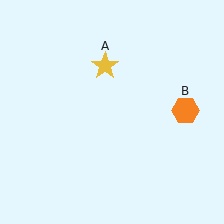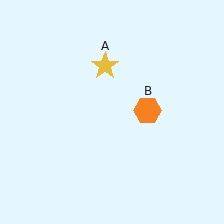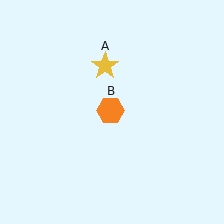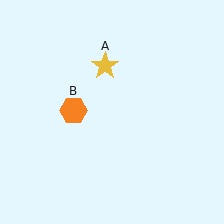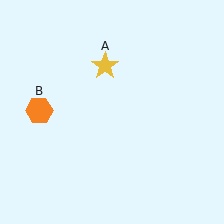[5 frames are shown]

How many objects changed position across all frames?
1 object changed position: orange hexagon (object B).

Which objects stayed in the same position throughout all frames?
Yellow star (object A) remained stationary.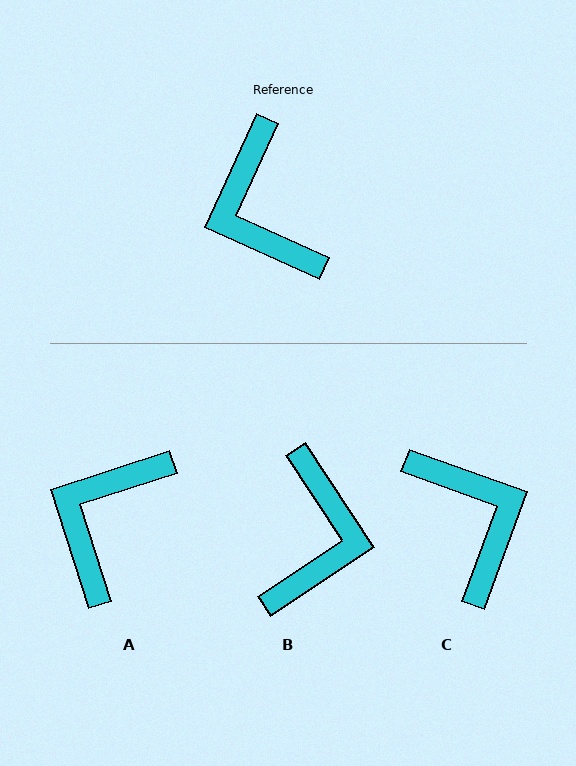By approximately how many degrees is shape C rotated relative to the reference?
Approximately 175 degrees clockwise.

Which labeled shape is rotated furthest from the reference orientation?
C, about 175 degrees away.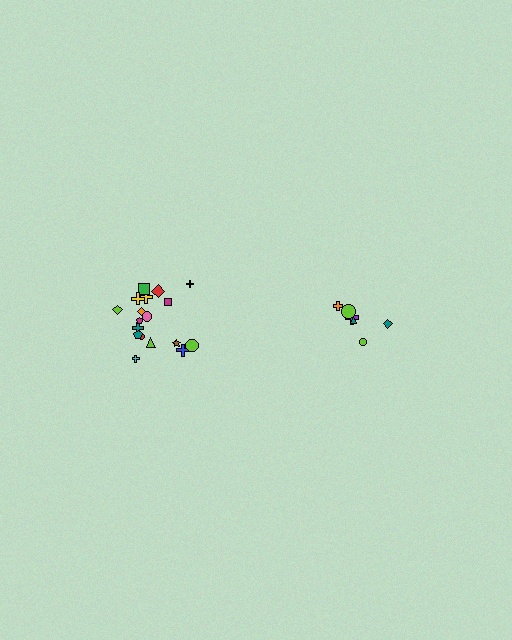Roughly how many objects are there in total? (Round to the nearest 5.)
Roughly 25 objects in total.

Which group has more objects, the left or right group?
The left group.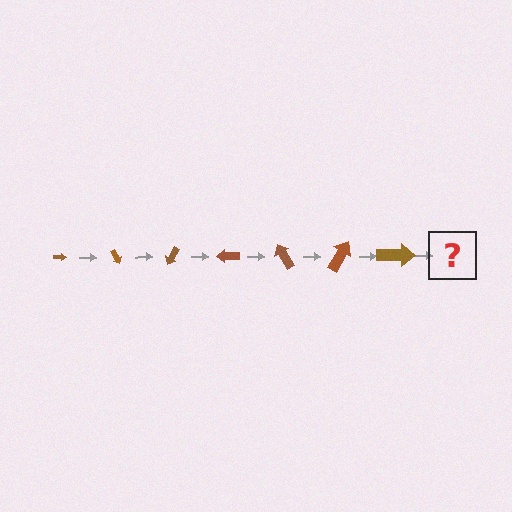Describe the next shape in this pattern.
It should be an arrow, larger than the previous one and rotated 420 degrees from the start.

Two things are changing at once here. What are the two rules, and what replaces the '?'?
The two rules are that the arrow grows larger each step and it rotates 60 degrees each step. The '?' should be an arrow, larger than the previous one and rotated 420 degrees from the start.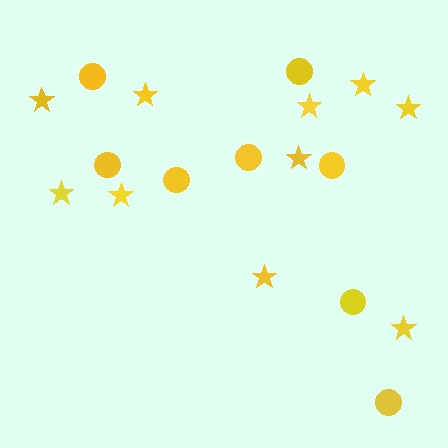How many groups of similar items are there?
There are 2 groups: one group of stars (10) and one group of circles (8).